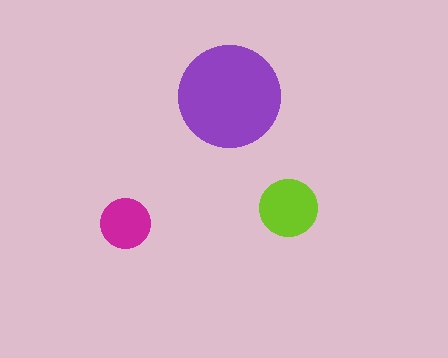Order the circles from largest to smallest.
the purple one, the lime one, the magenta one.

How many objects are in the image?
There are 3 objects in the image.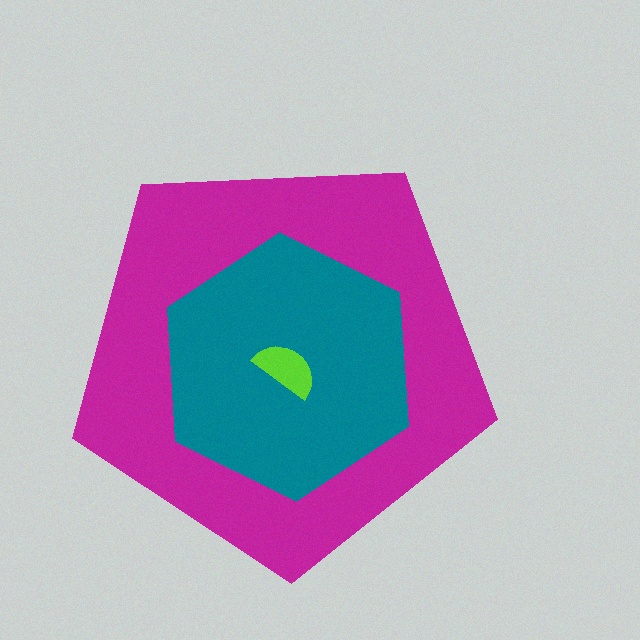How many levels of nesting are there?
3.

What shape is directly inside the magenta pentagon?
The teal hexagon.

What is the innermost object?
The lime semicircle.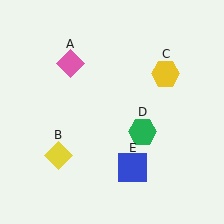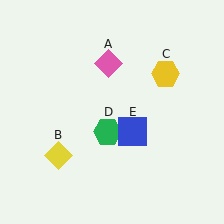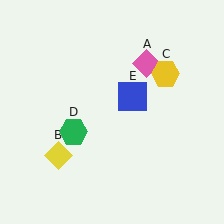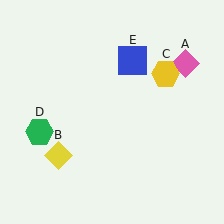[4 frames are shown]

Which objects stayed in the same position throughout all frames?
Yellow diamond (object B) and yellow hexagon (object C) remained stationary.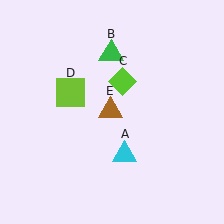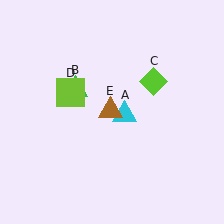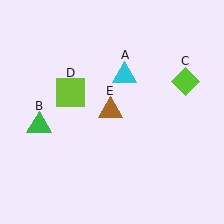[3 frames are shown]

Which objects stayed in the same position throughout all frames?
Lime square (object D) and brown triangle (object E) remained stationary.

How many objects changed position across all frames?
3 objects changed position: cyan triangle (object A), green triangle (object B), lime diamond (object C).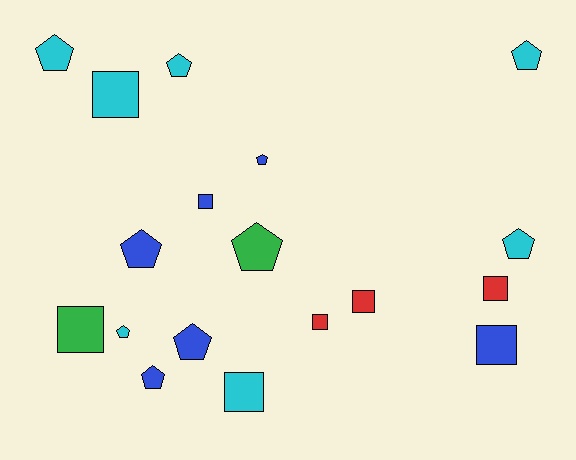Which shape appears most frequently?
Pentagon, with 10 objects.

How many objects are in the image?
There are 18 objects.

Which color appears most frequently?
Cyan, with 7 objects.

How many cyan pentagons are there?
There are 5 cyan pentagons.